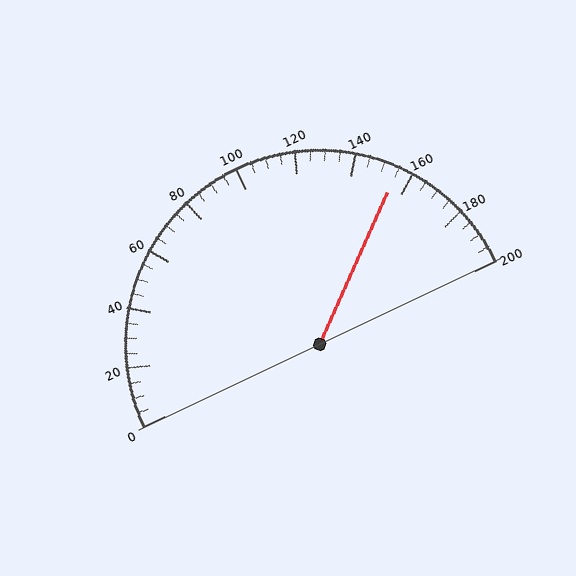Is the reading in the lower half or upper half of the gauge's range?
The reading is in the upper half of the range (0 to 200).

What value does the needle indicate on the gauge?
The needle indicates approximately 155.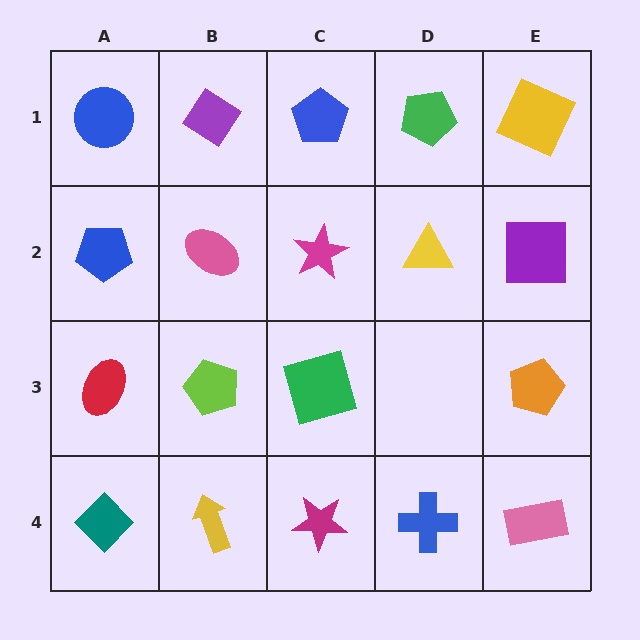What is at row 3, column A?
A red ellipse.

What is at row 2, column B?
A pink ellipse.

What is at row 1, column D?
A green pentagon.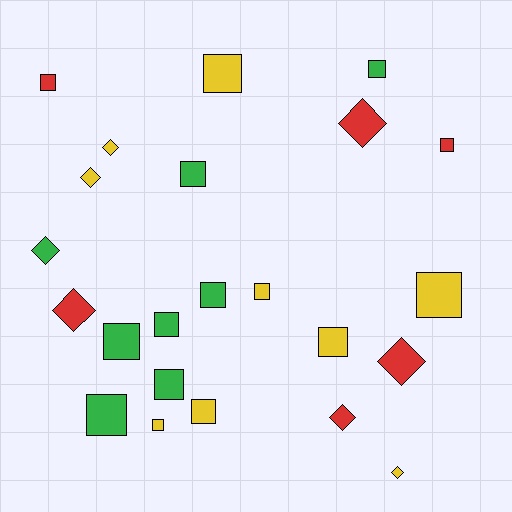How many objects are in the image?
There are 23 objects.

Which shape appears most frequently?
Square, with 15 objects.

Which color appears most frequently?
Yellow, with 9 objects.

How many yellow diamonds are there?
There are 3 yellow diamonds.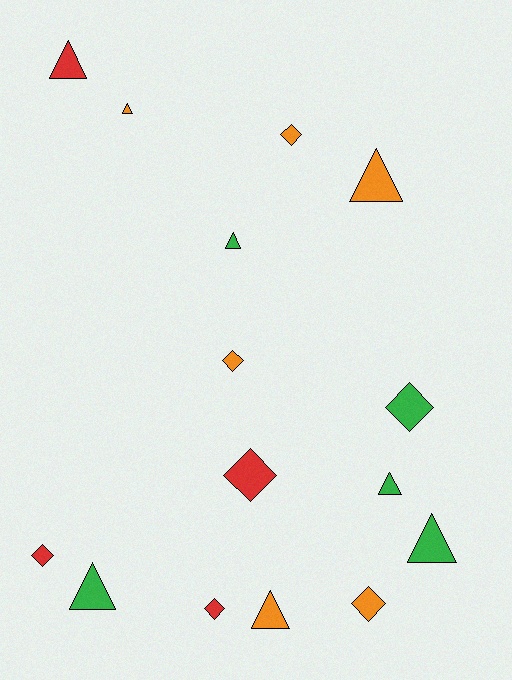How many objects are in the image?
There are 15 objects.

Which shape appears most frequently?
Triangle, with 8 objects.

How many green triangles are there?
There are 4 green triangles.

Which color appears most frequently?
Orange, with 6 objects.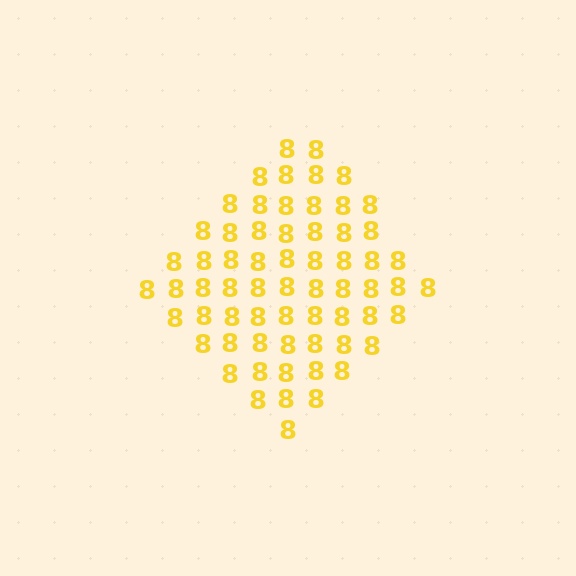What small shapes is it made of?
It is made of small digit 8's.